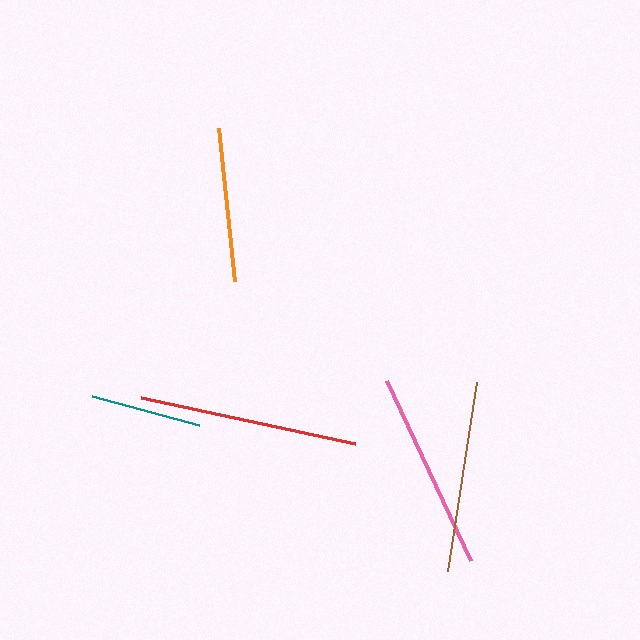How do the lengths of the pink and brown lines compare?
The pink and brown lines are approximately the same length.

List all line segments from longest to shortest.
From longest to shortest: red, pink, brown, orange, teal.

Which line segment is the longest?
The red line is the longest at approximately 219 pixels.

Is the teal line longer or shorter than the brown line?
The brown line is longer than the teal line.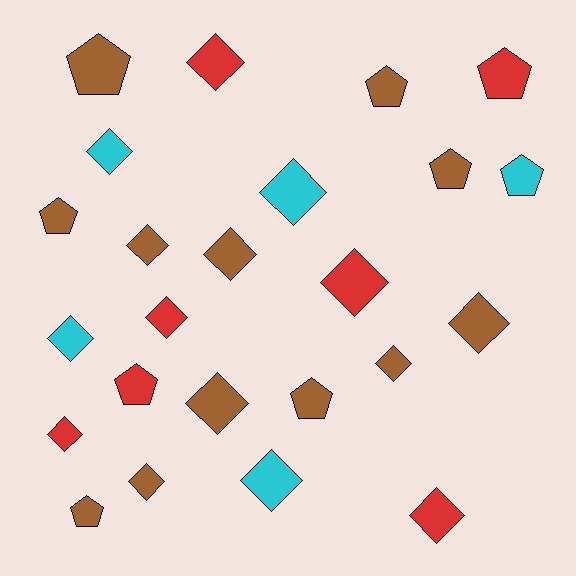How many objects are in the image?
There are 24 objects.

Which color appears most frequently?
Brown, with 12 objects.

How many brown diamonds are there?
There are 6 brown diamonds.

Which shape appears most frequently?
Diamond, with 15 objects.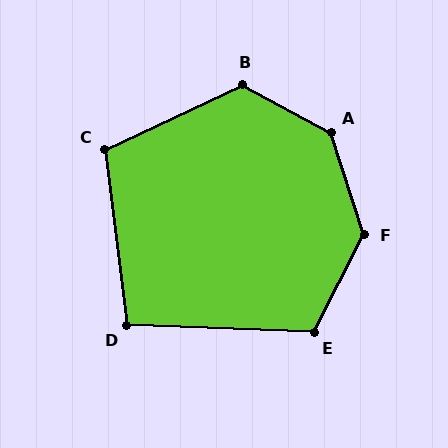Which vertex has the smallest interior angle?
D, at approximately 99 degrees.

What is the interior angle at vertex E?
Approximately 115 degrees (obtuse).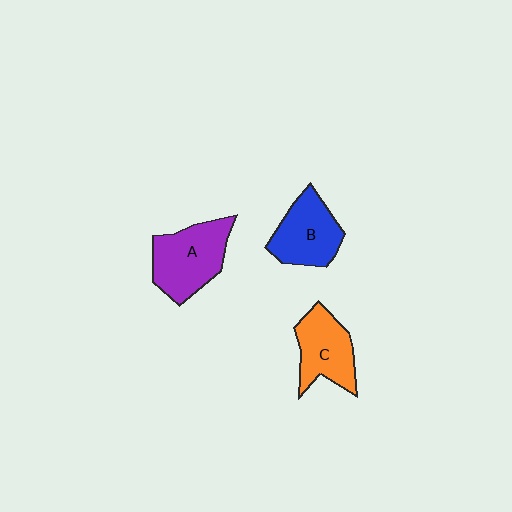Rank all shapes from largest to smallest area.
From largest to smallest: A (purple), B (blue), C (orange).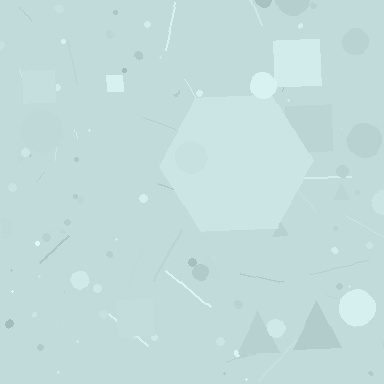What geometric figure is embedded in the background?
A hexagon is embedded in the background.